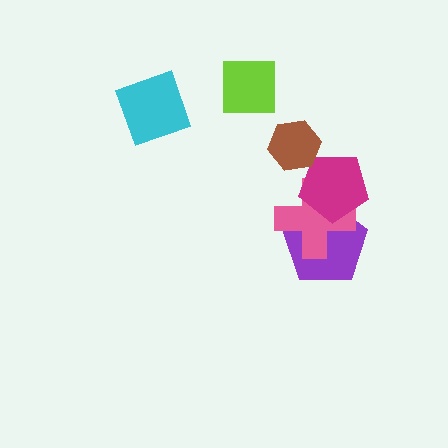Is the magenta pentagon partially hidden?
Yes, it is partially covered by another shape.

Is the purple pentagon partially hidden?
Yes, it is partially covered by another shape.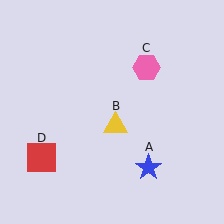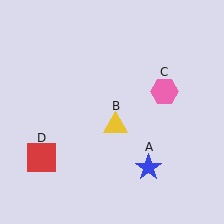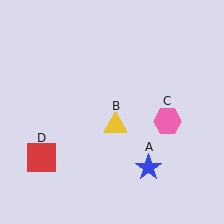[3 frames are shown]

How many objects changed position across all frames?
1 object changed position: pink hexagon (object C).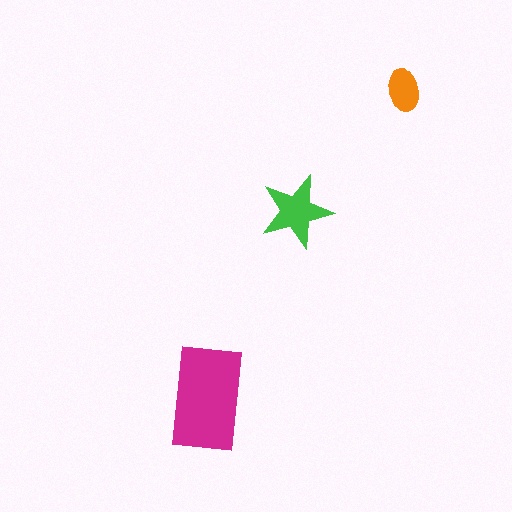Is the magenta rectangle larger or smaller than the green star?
Larger.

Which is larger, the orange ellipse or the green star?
The green star.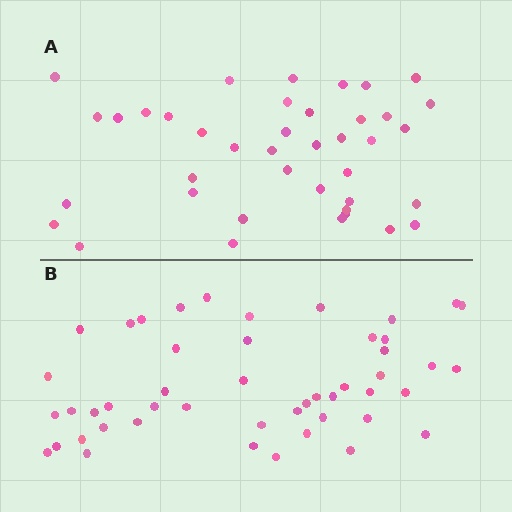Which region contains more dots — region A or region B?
Region B (the bottom region) has more dots.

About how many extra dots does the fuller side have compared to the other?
Region B has roughly 8 or so more dots than region A.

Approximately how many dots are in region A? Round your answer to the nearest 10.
About 40 dots.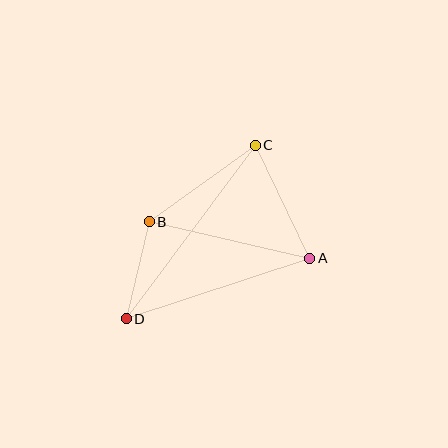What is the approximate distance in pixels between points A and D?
The distance between A and D is approximately 194 pixels.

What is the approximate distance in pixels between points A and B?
The distance between A and B is approximately 165 pixels.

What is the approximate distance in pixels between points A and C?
The distance between A and C is approximately 126 pixels.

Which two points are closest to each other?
Points B and D are closest to each other.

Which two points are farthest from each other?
Points C and D are farthest from each other.